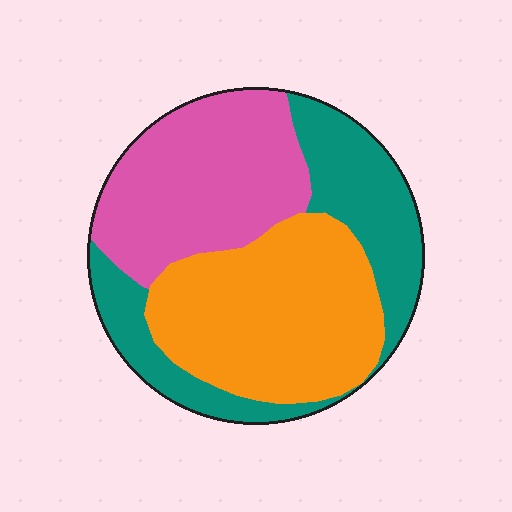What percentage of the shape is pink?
Pink takes up about one third (1/3) of the shape.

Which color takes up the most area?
Orange, at roughly 40%.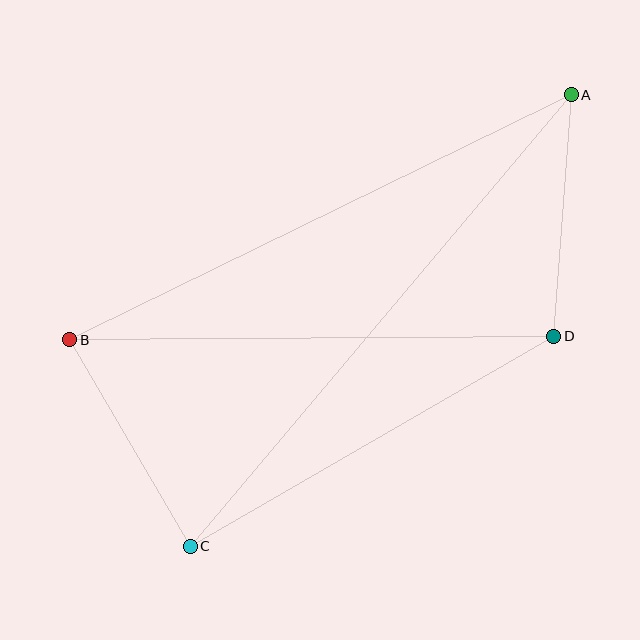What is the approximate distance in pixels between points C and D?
The distance between C and D is approximately 420 pixels.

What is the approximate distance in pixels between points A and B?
The distance between A and B is approximately 558 pixels.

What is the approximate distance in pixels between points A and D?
The distance between A and D is approximately 242 pixels.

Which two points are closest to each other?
Points B and C are closest to each other.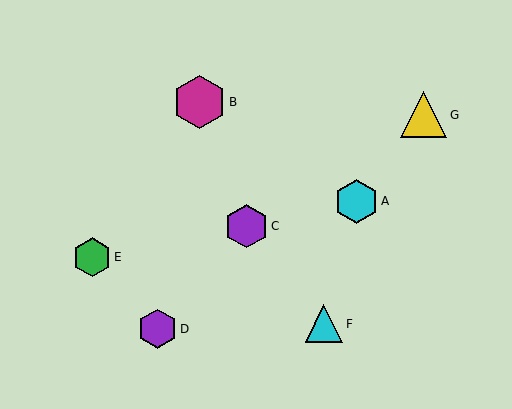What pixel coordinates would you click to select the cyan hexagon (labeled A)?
Click at (356, 201) to select the cyan hexagon A.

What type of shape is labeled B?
Shape B is a magenta hexagon.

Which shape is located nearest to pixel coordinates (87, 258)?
The green hexagon (labeled E) at (92, 257) is nearest to that location.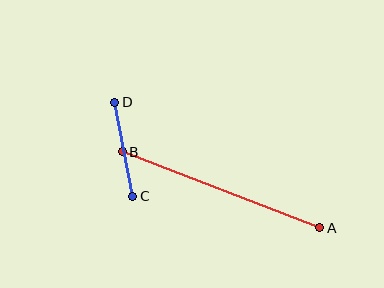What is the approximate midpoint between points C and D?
The midpoint is at approximately (124, 149) pixels.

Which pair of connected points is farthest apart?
Points A and B are farthest apart.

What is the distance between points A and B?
The distance is approximately 212 pixels.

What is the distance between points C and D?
The distance is approximately 96 pixels.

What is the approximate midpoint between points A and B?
The midpoint is at approximately (221, 190) pixels.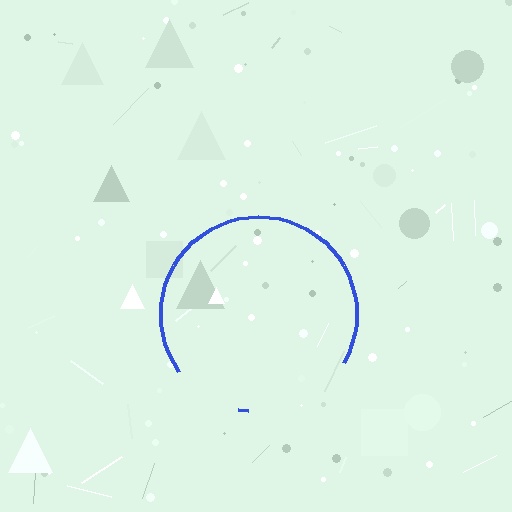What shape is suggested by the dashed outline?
The dashed outline suggests a circle.